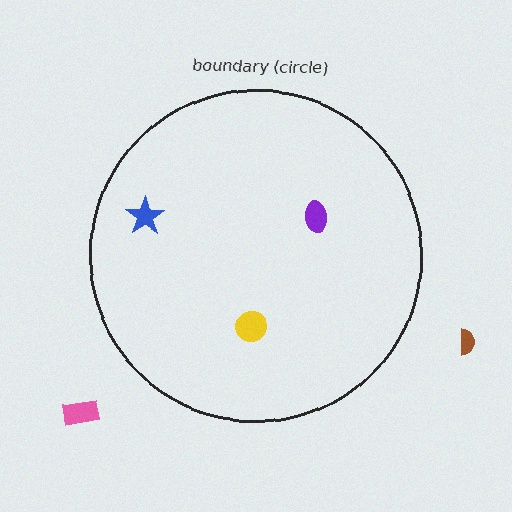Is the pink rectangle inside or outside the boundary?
Outside.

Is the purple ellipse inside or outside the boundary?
Inside.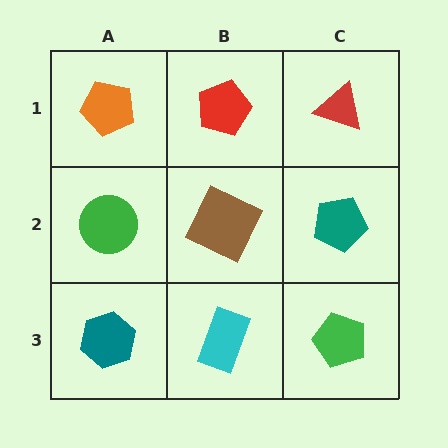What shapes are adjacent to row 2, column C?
A red triangle (row 1, column C), a green pentagon (row 3, column C), a brown square (row 2, column B).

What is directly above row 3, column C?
A teal pentagon.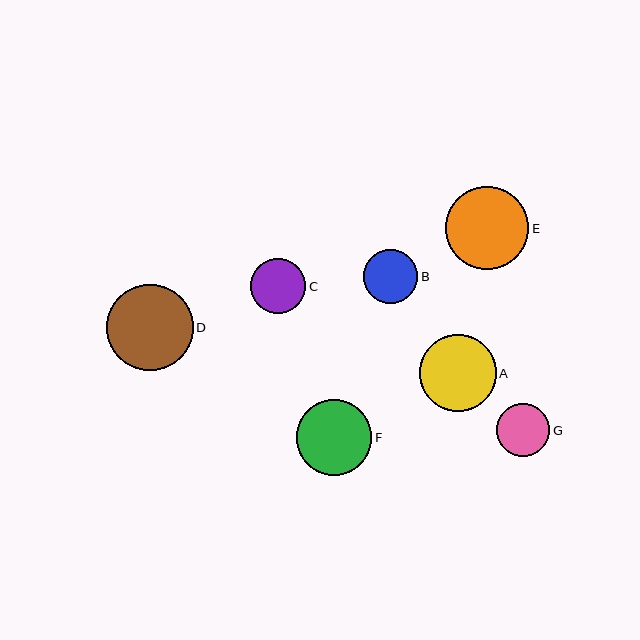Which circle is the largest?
Circle D is the largest with a size of approximately 87 pixels.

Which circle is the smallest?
Circle G is the smallest with a size of approximately 53 pixels.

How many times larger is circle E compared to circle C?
Circle E is approximately 1.5 times the size of circle C.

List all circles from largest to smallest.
From largest to smallest: D, E, A, F, C, B, G.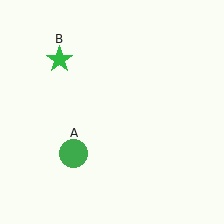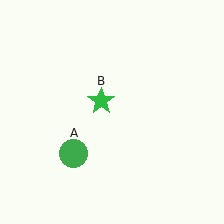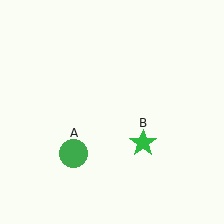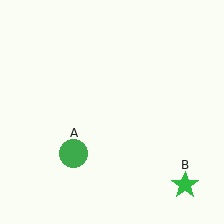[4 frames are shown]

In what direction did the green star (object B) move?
The green star (object B) moved down and to the right.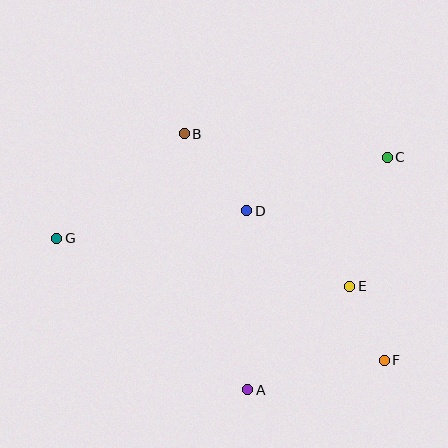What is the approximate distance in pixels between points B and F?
The distance between B and F is approximately 302 pixels.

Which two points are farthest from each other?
Points F and G are farthest from each other.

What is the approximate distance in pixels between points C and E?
The distance between C and E is approximately 134 pixels.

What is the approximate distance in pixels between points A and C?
The distance between A and C is approximately 271 pixels.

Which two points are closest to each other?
Points E and F are closest to each other.